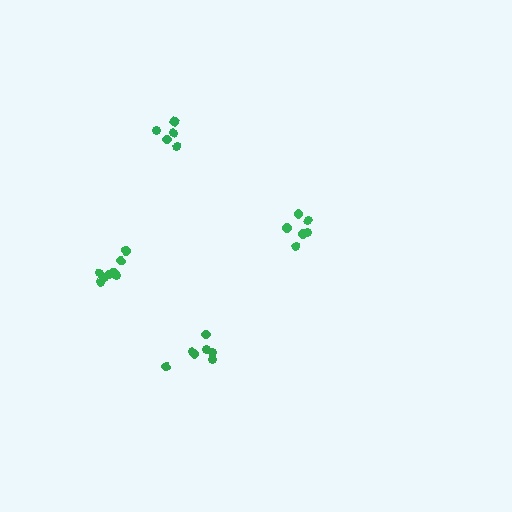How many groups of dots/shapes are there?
There are 4 groups.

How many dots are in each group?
Group 1: 6 dots, Group 2: 10 dots, Group 3: 7 dots, Group 4: 5 dots (28 total).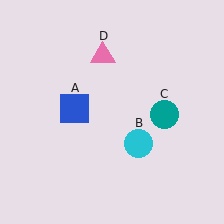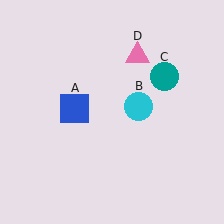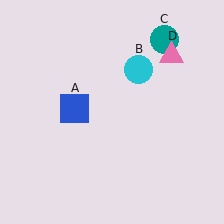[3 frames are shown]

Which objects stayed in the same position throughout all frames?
Blue square (object A) remained stationary.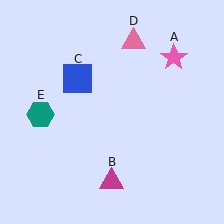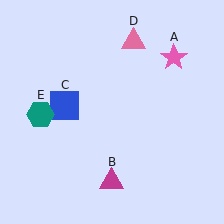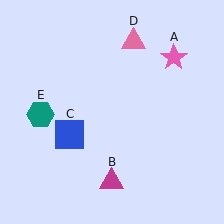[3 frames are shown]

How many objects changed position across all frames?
1 object changed position: blue square (object C).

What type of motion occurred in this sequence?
The blue square (object C) rotated counterclockwise around the center of the scene.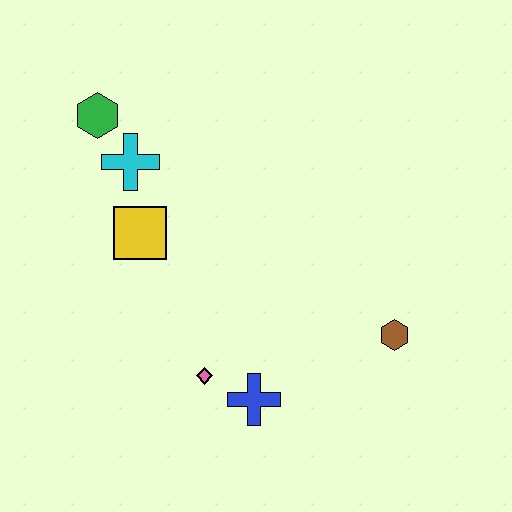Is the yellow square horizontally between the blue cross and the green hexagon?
Yes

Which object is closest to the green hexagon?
The cyan cross is closest to the green hexagon.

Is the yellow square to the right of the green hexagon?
Yes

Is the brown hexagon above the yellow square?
No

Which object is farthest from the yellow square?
The brown hexagon is farthest from the yellow square.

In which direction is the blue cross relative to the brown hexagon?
The blue cross is to the left of the brown hexagon.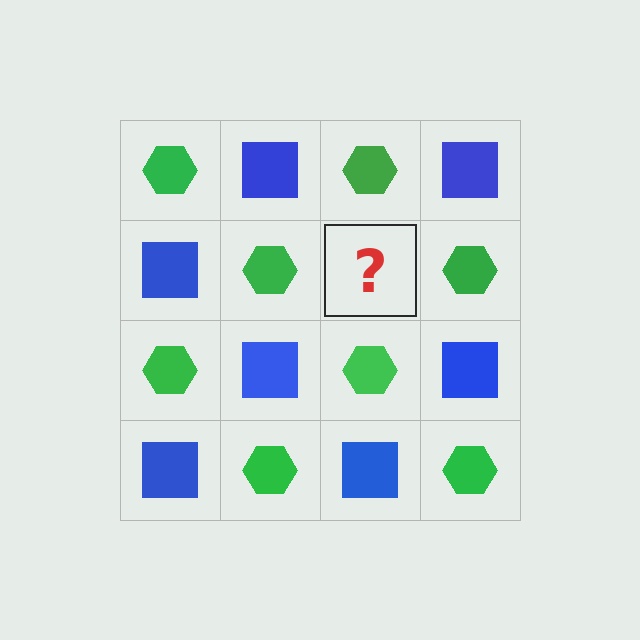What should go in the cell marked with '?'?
The missing cell should contain a blue square.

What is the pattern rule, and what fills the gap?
The rule is that it alternates green hexagon and blue square in a checkerboard pattern. The gap should be filled with a blue square.